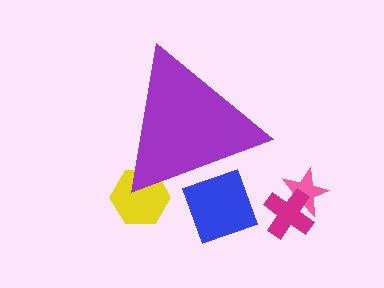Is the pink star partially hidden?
No, the pink star is fully visible.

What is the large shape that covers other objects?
A purple triangle.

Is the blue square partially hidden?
Yes, the blue square is partially hidden behind the purple triangle.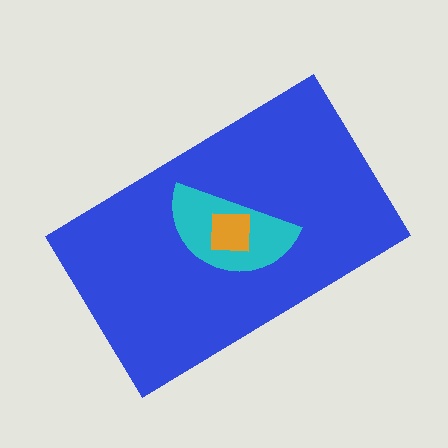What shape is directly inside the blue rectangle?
The cyan semicircle.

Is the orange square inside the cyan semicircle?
Yes.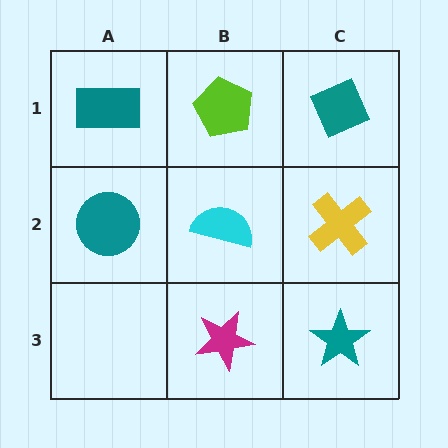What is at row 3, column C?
A teal star.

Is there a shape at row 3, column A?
No, that cell is empty.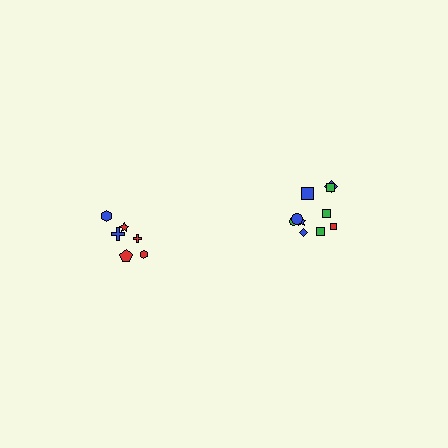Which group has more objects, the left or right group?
The right group.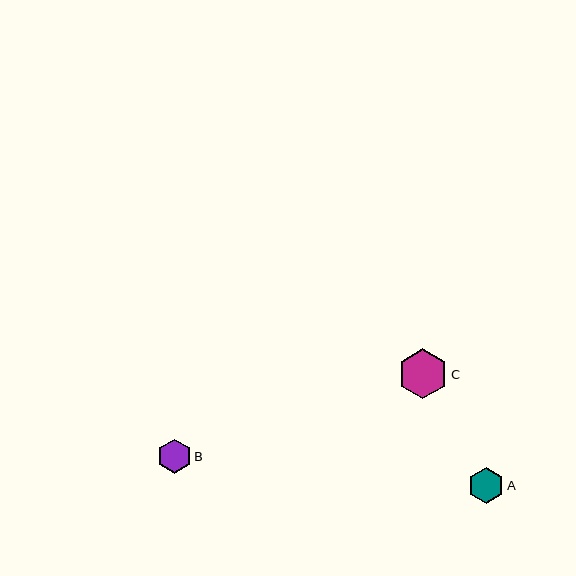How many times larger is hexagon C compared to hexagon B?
Hexagon C is approximately 1.5 times the size of hexagon B.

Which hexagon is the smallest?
Hexagon B is the smallest with a size of approximately 34 pixels.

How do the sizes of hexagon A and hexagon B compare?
Hexagon A and hexagon B are approximately the same size.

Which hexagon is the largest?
Hexagon C is the largest with a size of approximately 50 pixels.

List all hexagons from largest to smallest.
From largest to smallest: C, A, B.